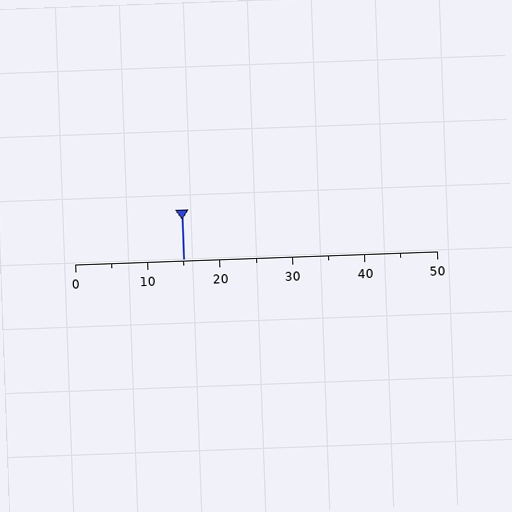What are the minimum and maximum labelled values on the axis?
The axis runs from 0 to 50.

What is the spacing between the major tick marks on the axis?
The major ticks are spaced 10 apart.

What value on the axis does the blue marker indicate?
The marker indicates approximately 15.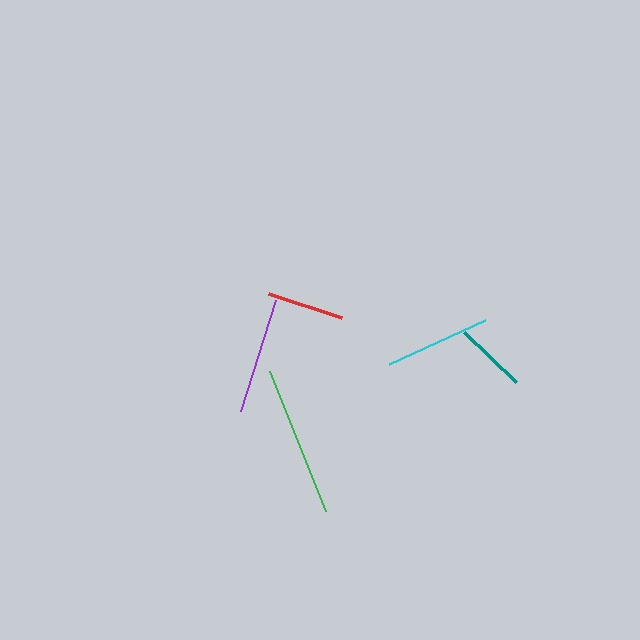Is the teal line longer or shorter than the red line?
The red line is longer than the teal line.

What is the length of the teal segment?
The teal segment is approximately 73 pixels long.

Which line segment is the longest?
The green line is the longest at approximately 150 pixels.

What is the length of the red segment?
The red segment is approximately 77 pixels long.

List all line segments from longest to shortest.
From longest to shortest: green, purple, cyan, red, teal.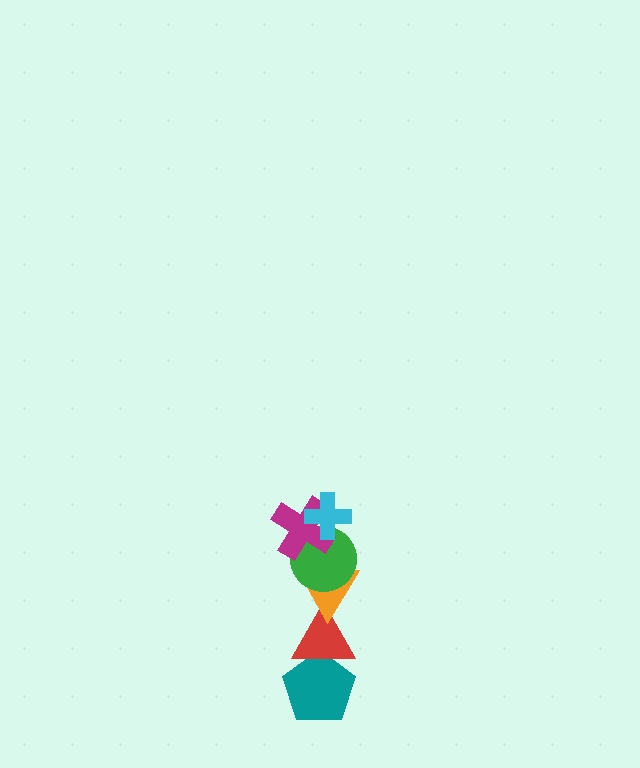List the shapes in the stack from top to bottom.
From top to bottom: the cyan cross, the magenta cross, the green circle, the orange triangle, the red triangle, the teal pentagon.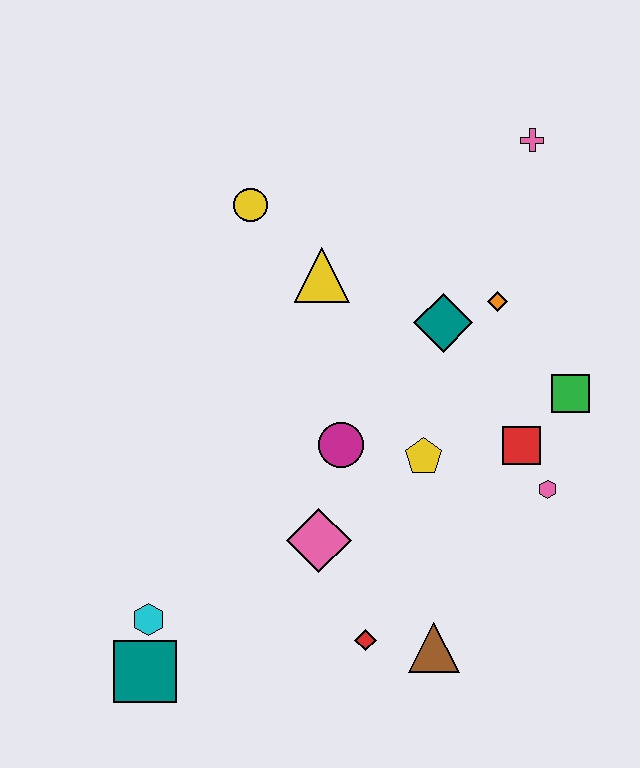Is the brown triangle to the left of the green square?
Yes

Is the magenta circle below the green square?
Yes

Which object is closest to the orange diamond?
The teal diamond is closest to the orange diamond.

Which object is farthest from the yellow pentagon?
The teal square is farthest from the yellow pentagon.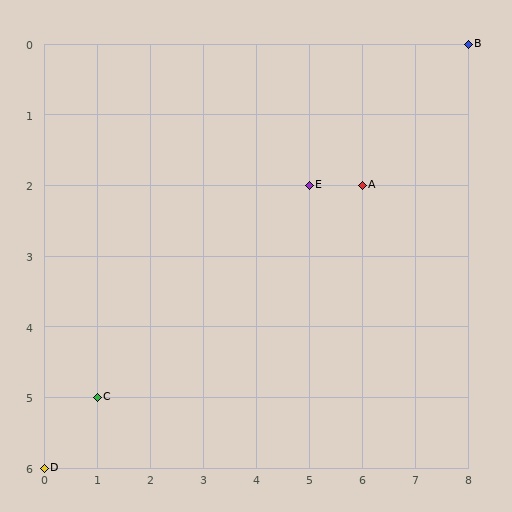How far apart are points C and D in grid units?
Points C and D are 1 column and 1 row apart (about 1.4 grid units diagonally).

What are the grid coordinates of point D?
Point D is at grid coordinates (0, 6).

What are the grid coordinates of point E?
Point E is at grid coordinates (5, 2).